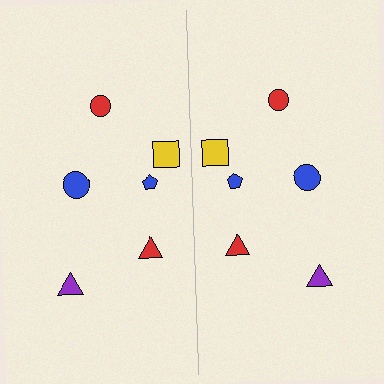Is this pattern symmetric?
Yes, this pattern has bilateral (reflection) symmetry.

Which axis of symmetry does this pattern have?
The pattern has a vertical axis of symmetry running through the center of the image.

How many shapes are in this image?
There are 12 shapes in this image.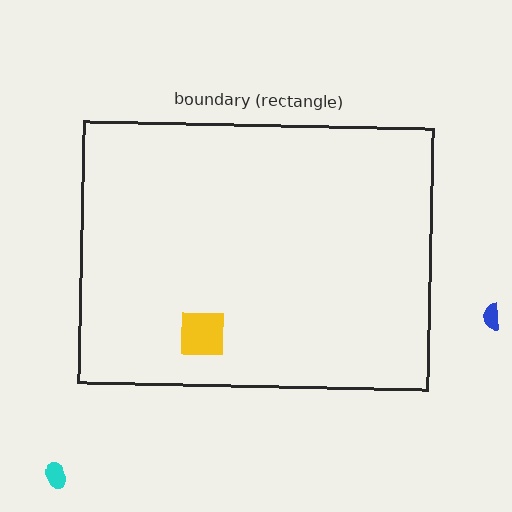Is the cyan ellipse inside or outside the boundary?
Outside.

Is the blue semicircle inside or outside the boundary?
Outside.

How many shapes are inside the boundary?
1 inside, 2 outside.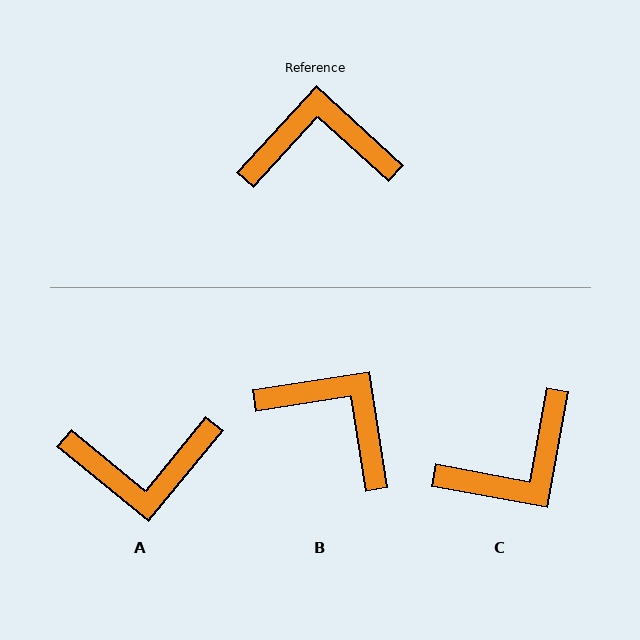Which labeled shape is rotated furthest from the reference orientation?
A, about 177 degrees away.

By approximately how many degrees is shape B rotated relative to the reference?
Approximately 38 degrees clockwise.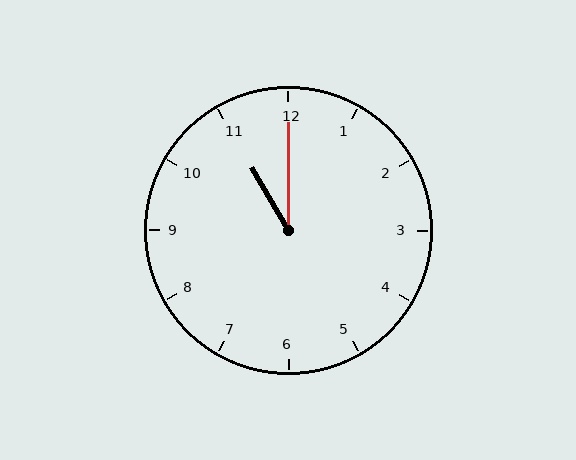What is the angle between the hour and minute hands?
Approximately 30 degrees.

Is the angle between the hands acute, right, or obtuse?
It is acute.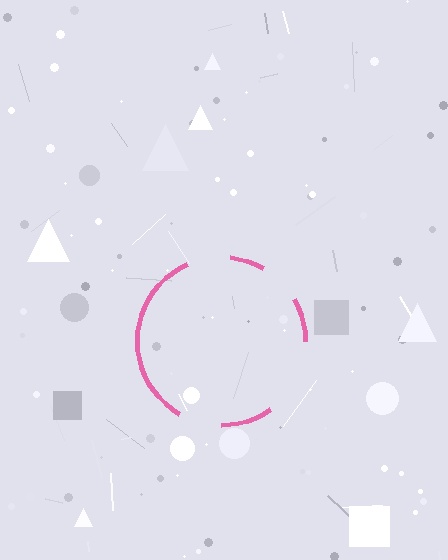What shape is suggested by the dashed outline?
The dashed outline suggests a circle.